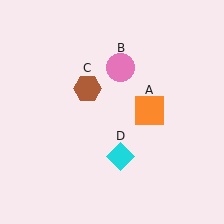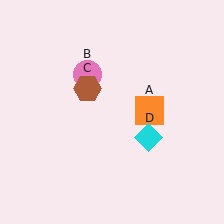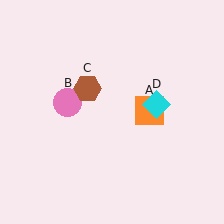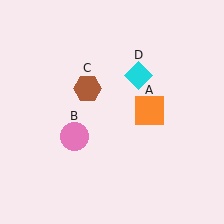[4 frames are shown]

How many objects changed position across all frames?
2 objects changed position: pink circle (object B), cyan diamond (object D).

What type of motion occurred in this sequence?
The pink circle (object B), cyan diamond (object D) rotated counterclockwise around the center of the scene.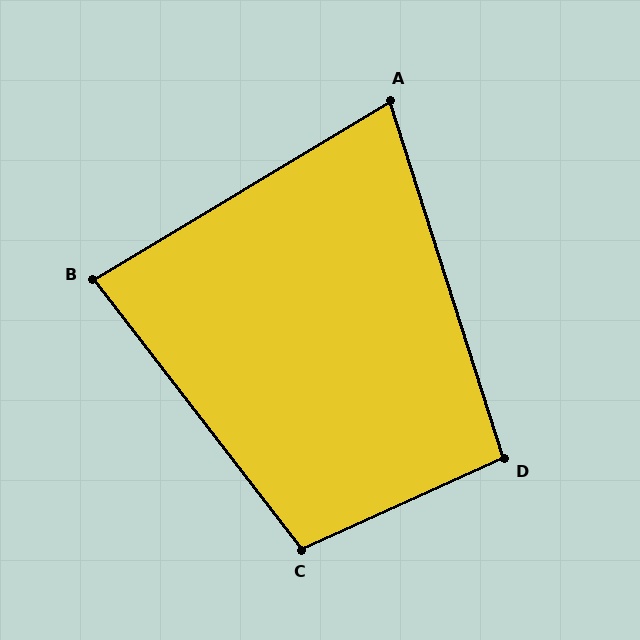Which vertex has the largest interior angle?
C, at approximately 103 degrees.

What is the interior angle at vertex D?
Approximately 97 degrees (obtuse).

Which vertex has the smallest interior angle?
A, at approximately 77 degrees.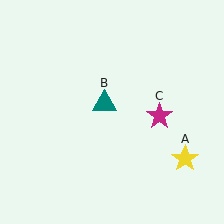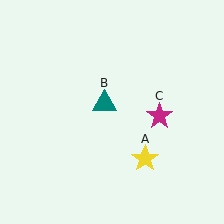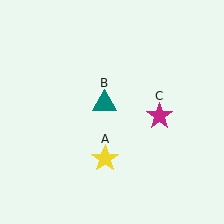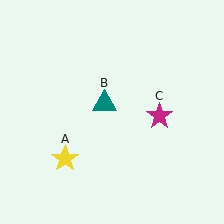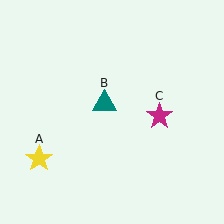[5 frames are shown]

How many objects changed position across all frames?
1 object changed position: yellow star (object A).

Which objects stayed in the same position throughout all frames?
Teal triangle (object B) and magenta star (object C) remained stationary.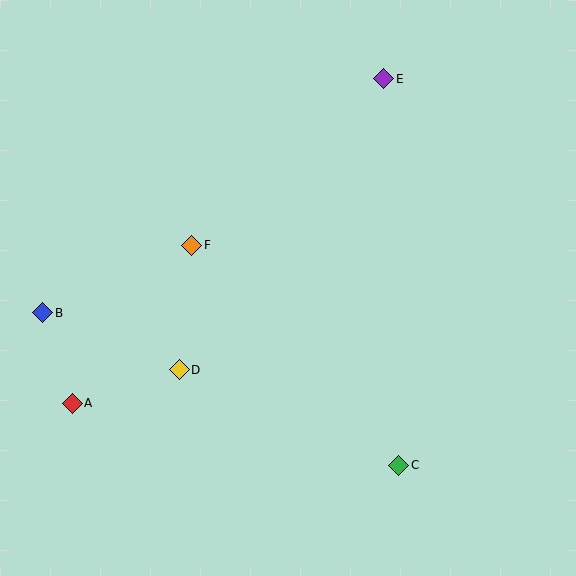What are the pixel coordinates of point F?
Point F is at (192, 245).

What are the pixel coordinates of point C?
Point C is at (399, 465).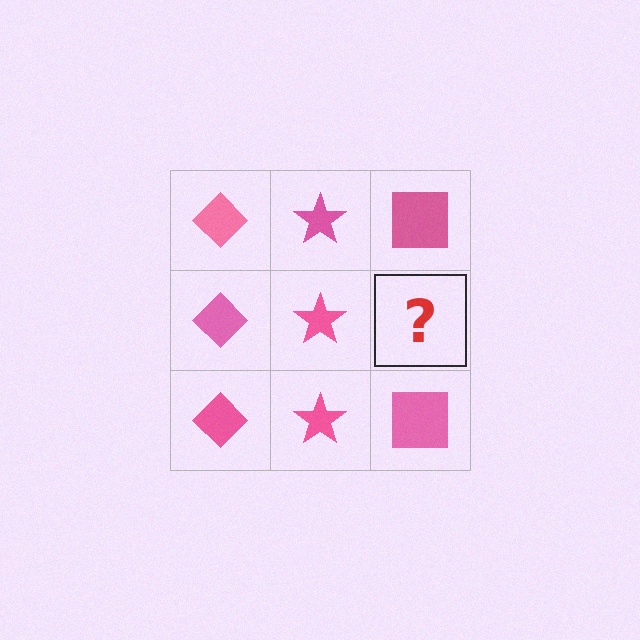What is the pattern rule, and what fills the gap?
The rule is that each column has a consistent shape. The gap should be filled with a pink square.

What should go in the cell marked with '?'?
The missing cell should contain a pink square.